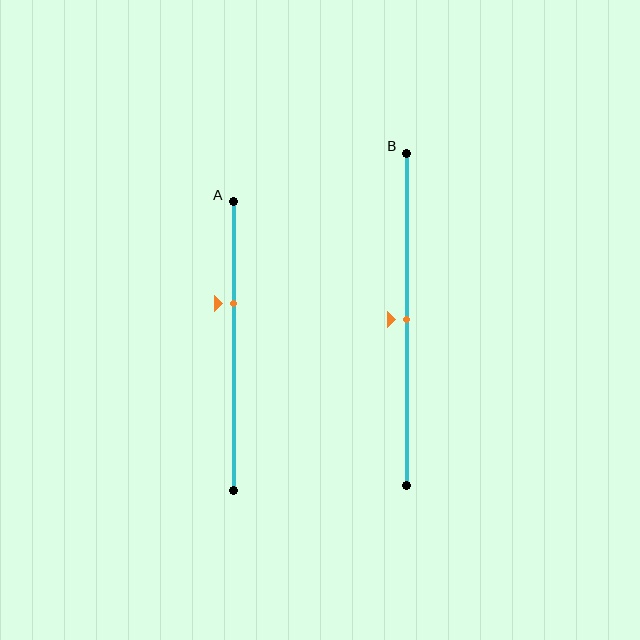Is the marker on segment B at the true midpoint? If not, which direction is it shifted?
Yes, the marker on segment B is at the true midpoint.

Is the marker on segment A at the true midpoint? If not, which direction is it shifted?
No, the marker on segment A is shifted upward by about 15% of the segment length.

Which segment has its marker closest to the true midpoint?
Segment B has its marker closest to the true midpoint.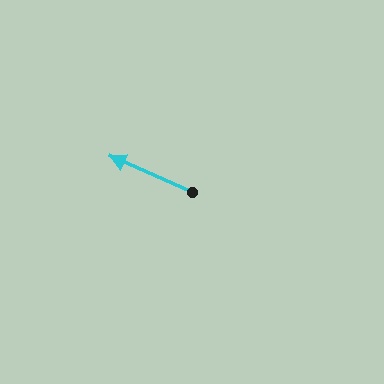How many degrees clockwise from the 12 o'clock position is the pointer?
Approximately 294 degrees.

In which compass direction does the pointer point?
Northwest.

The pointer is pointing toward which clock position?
Roughly 10 o'clock.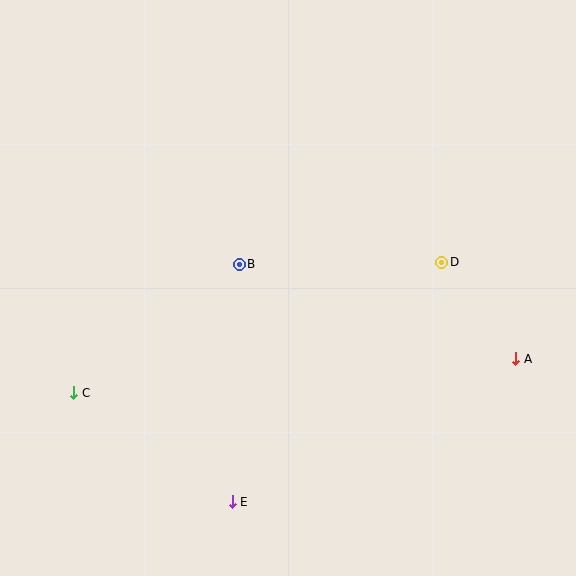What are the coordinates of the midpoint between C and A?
The midpoint between C and A is at (295, 376).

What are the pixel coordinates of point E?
Point E is at (232, 502).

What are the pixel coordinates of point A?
Point A is at (516, 359).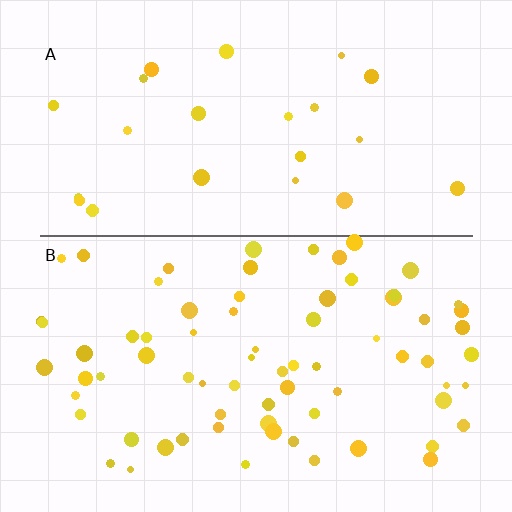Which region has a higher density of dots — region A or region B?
B (the bottom).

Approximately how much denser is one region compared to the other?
Approximately 3.0× — region B over region A.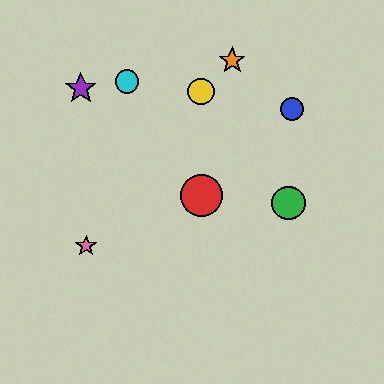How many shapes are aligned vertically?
2 shapes (the red circle, the yellow circle) are aligned vertically.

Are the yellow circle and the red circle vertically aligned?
Yes, both are at x≈201.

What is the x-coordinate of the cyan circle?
The cyan circle is at x≈127.